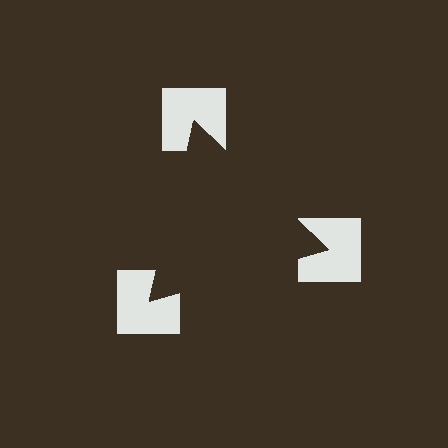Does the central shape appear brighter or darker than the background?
It typically appears slightly darker than the background, even though no actual brightness change is drawn.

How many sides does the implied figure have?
3 sides.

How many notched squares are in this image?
There are 3 — one at each vertex of the illusory triangle.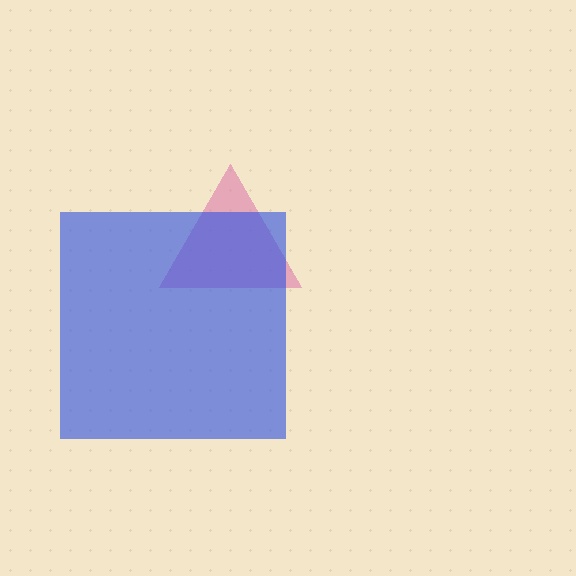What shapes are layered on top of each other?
The layered shapes are: a pink triangle, a blue square.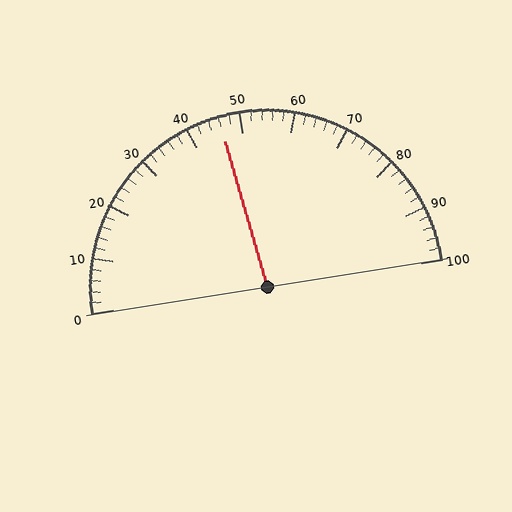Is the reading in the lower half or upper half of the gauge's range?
The reading is in the lower half of the range (0 to 100).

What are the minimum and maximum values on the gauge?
The gauge ranges from 0 to 100.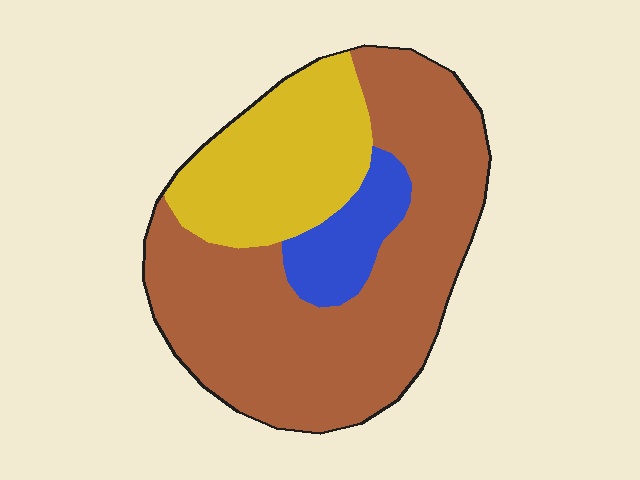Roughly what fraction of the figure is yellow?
Yellow covers roughly 25% of the figure.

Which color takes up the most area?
Brown, at roughly 65%.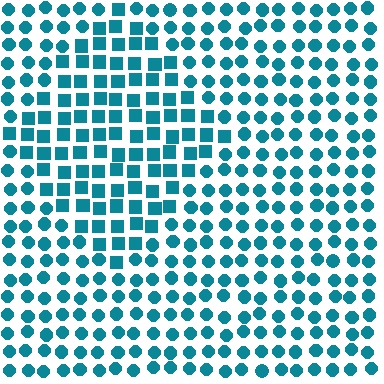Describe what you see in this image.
The image is filled with small teal elements arranged in a uniform grid. A diamond-shaped region contains squares, while the surrounding area contains circles. The boundary is defined purely by the change in element shape.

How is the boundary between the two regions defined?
The boundary is defined by a change in element shape: squares inside vs. circles outside. All elements share the same color and spacing.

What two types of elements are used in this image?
The image uses squares inside the diamond region and circles outside it.